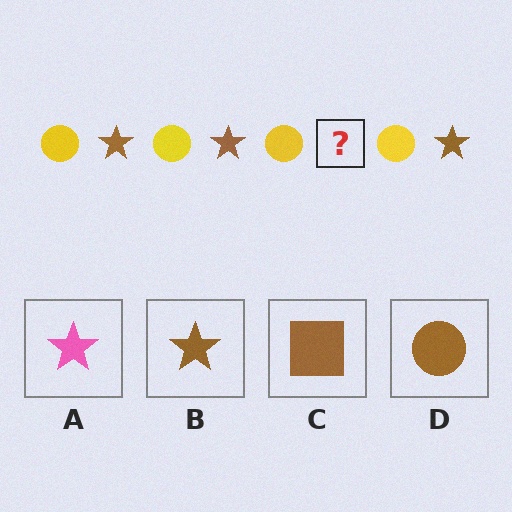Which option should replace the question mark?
Option B.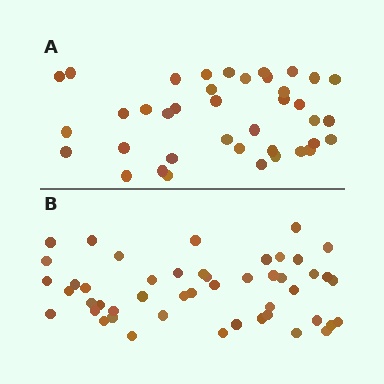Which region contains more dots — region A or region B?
Region B (the bottom region) has more dots.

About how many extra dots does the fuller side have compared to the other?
Region B has roughly 8 or so more dots than region A.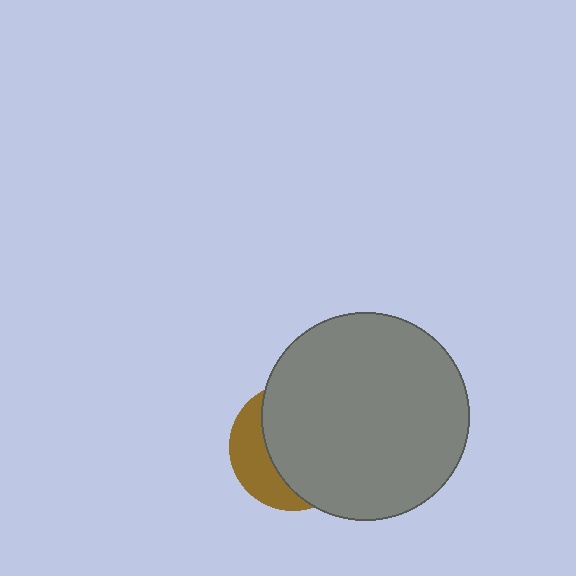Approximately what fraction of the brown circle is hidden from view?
Roughly 69% of the brown circle is hidden behind the gray circle.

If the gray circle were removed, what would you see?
You would see the complete brown circle.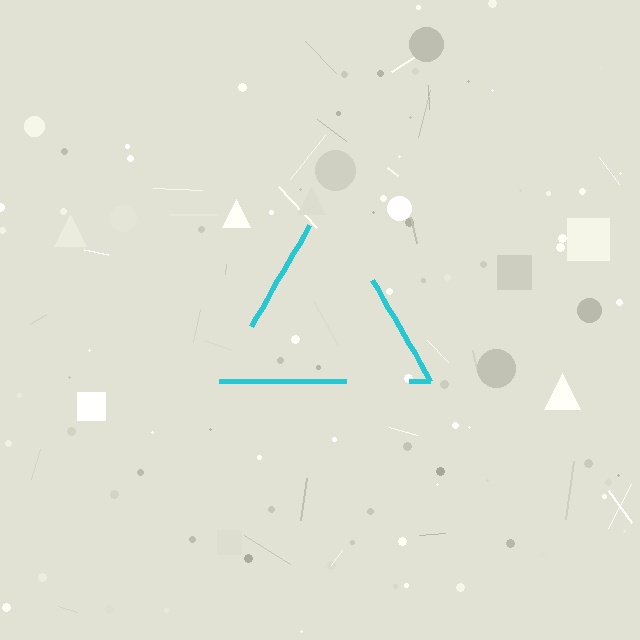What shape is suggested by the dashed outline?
The dashed outline suggests a triangle.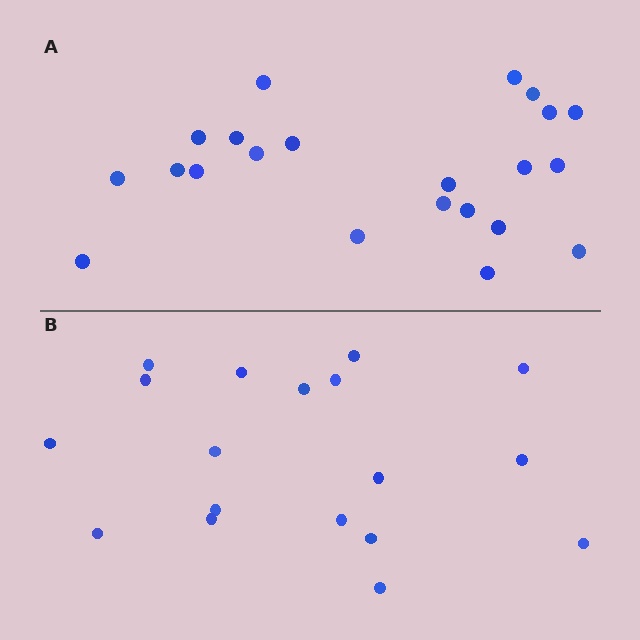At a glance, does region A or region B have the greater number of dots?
Region A (the top region) has more dots.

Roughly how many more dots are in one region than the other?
Region A has about 4 more dots than region B.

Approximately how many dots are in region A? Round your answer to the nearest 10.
About 20 dots. (The exact count is 22, which rounds to 20.)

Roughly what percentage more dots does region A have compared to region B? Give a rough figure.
About 20% more.